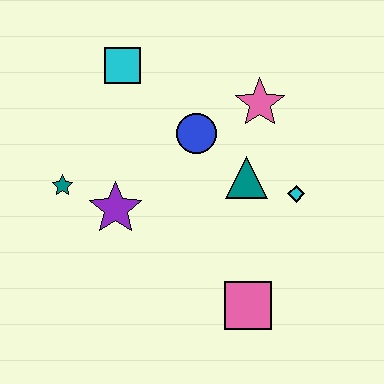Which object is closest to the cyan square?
The blue circle is closest to the cyan square.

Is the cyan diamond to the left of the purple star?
No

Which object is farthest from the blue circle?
The pink square is farthest from the blue circle.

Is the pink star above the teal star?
Yes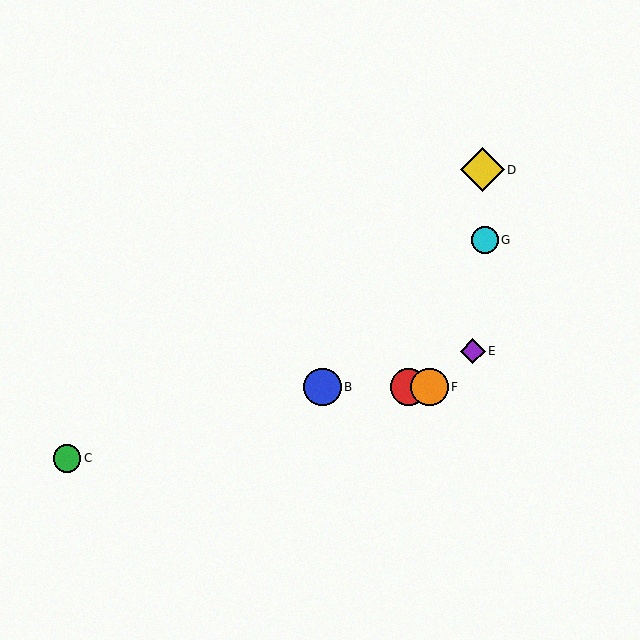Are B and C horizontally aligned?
No, B is at y≈387 and C is at y≈458.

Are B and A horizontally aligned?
Yes, both are at y≈387.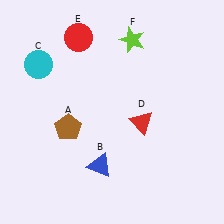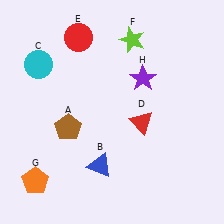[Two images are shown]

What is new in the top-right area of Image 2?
A purple star (H) was added in the top-right area of Image 2.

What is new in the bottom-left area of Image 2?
An orange pentagon (G) was added in the bottom-left area of Image 2.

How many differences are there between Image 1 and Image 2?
There are 2 differences between the two images.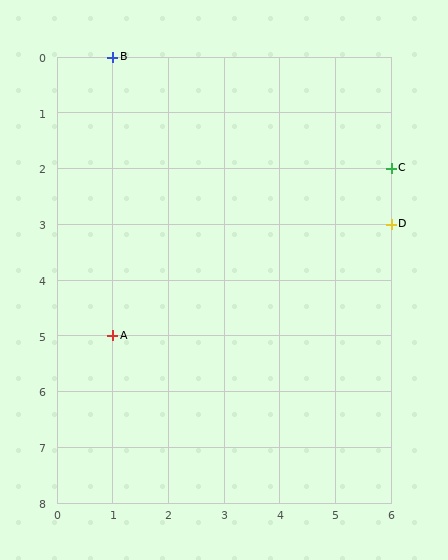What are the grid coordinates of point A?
Point A is at grid coordinates (1, 5).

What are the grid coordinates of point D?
Point D is at grid coordinates (6, 3).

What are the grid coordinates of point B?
Point B is at grid coordinates (1, 0).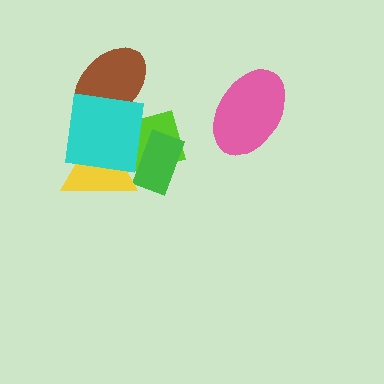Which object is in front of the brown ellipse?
The cyan square is in front of the brown ellipse.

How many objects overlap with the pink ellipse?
0 objects overlap with the pink ellipse.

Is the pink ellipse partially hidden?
No, no other shape covers it.